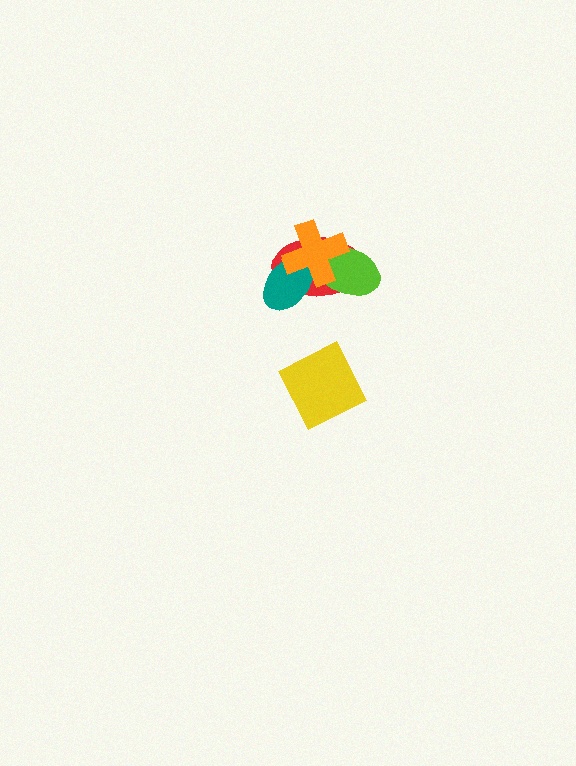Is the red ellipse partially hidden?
Yes, it is partially covered by another shape.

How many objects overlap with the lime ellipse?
2 objects overlap with the lime ellipse.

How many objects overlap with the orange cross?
3 objects overlap with the orange cross.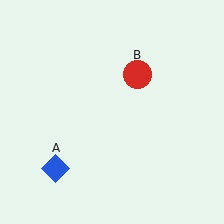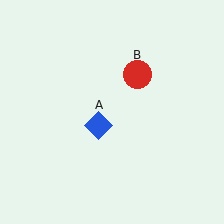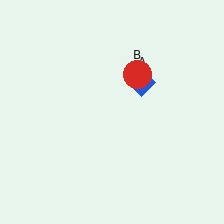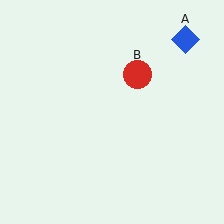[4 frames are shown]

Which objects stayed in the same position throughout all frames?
Red circle (object B) remained stationary.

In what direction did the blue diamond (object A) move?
The blue diamond (object A) moved up and to the right.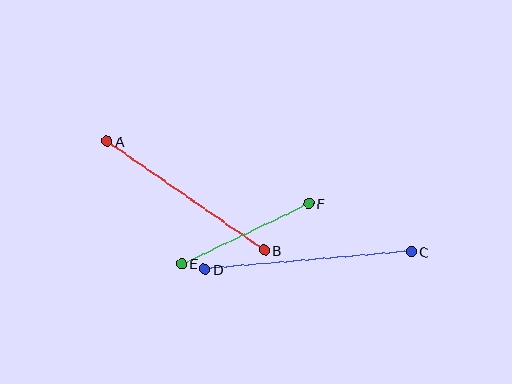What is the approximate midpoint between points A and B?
The midpoint is at approximately (185, 196) pixels.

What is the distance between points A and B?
The distance is approximately 191 pixels.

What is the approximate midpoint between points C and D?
The midpoint is at approximately (308, 260) pixels.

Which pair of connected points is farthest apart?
Points C and D are farthest apart.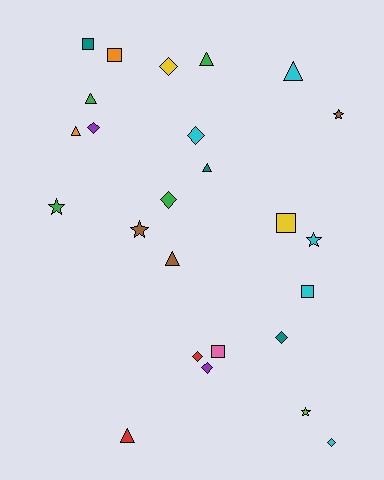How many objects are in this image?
There are 25 objects.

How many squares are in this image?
There are 5 squares.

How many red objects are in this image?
There are 2 red objects.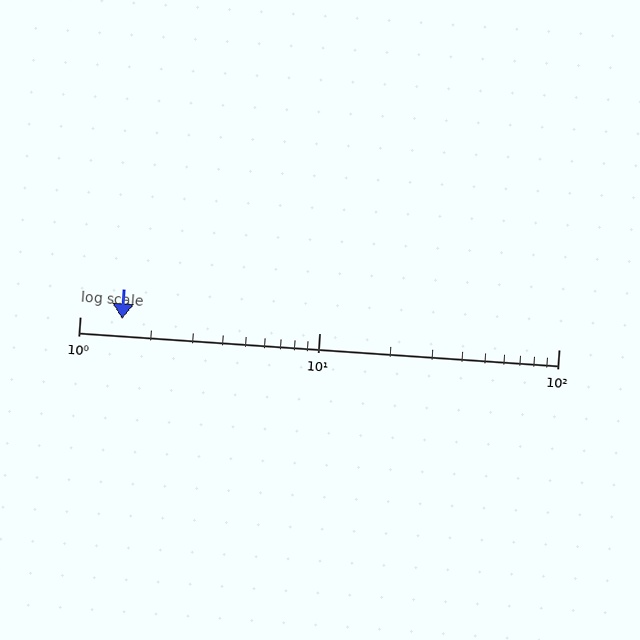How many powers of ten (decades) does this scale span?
The scale spans 2 decades, from 1 to 100.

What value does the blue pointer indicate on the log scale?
The pointer indicates approximately 1.5.